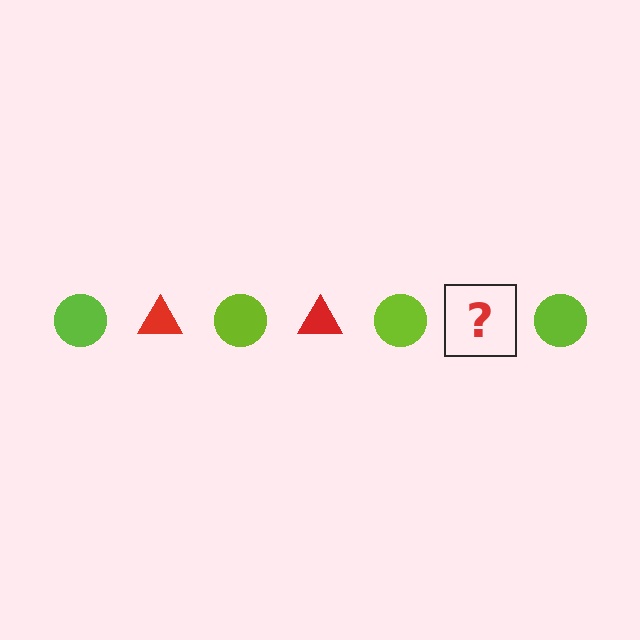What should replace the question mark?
The question mark should be replaced with a red triangle.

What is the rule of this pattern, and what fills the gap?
The rule is that the pattern alternates between lime circle and red triangle. The gap should be filled with a red triangle.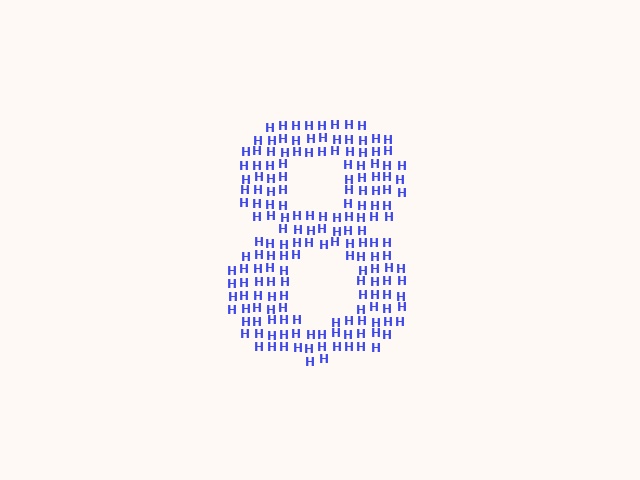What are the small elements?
The small elements are letter H's.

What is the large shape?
The large shape is the digit 8.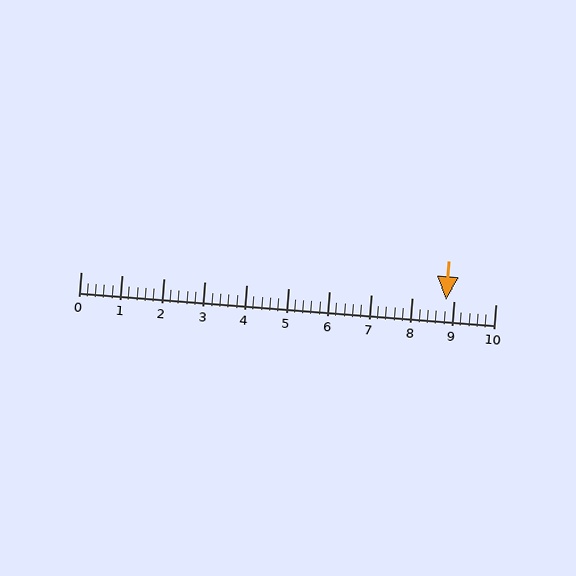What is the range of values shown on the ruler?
The ruler shows values from 0 to 10.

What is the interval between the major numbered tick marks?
The major tick marks are spaced 1 units apart.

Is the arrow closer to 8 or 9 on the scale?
The arrow is closer to 9.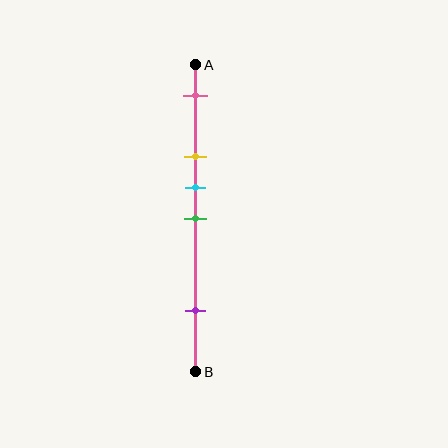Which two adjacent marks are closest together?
The cyan and green marks are the closest adjacent pair.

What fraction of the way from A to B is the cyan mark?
The cyan mark is approximately 40% (0.4) of the way from A to B.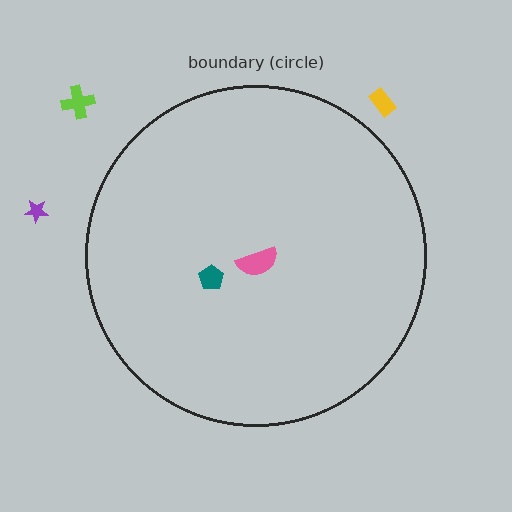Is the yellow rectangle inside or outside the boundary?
Outside.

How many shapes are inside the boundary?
2 inside, 3 outside.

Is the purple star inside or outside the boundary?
Outside.